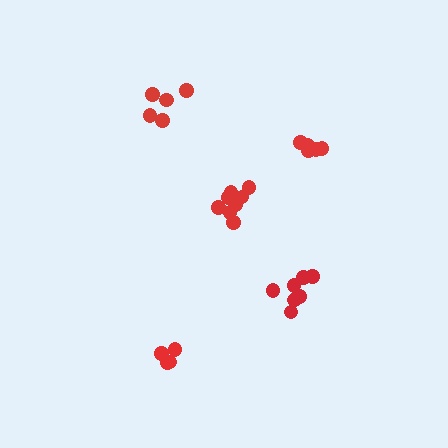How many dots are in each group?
Group 1: 5 dots, Group 2: 8 dots, Group 3: 8 dots, Group 4: 5 dots, Group 5: 5 dots (31 total).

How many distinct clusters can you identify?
There are 5 distinct clusters.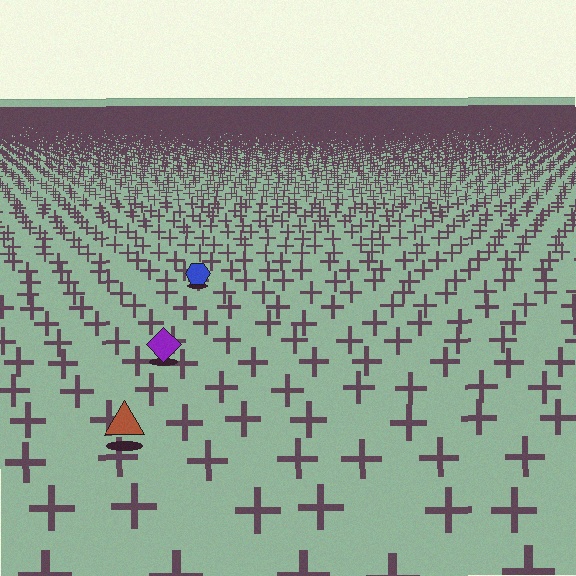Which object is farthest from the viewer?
The blue hexagon is farthest from the viewer. It appears smaller and the ground texture around it is denser.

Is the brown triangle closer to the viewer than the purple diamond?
Yes. The brown triangle is closer — you can tell from the texture gradient: the ground texture is coarser near it.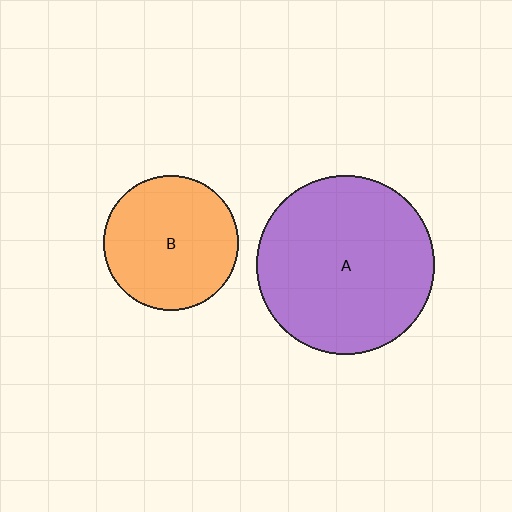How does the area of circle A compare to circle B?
Approximately 1.8 times.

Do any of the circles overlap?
No, none of the circles overlap.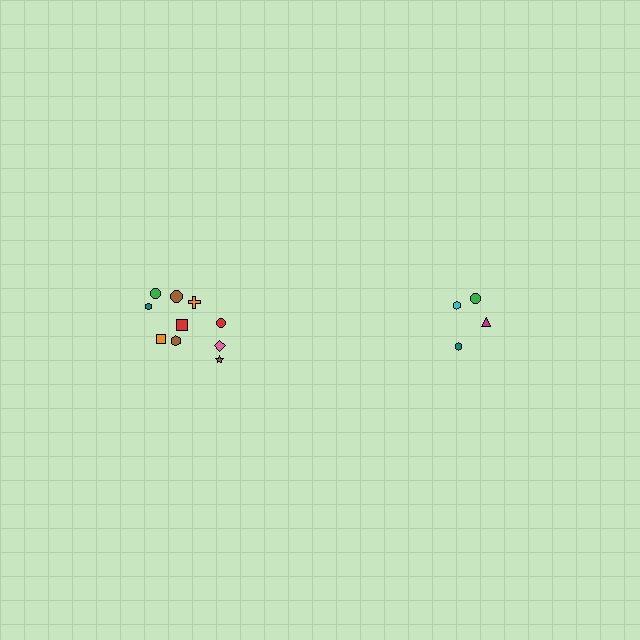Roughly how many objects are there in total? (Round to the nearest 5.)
Roughly 15 objects in total.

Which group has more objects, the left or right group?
The left group.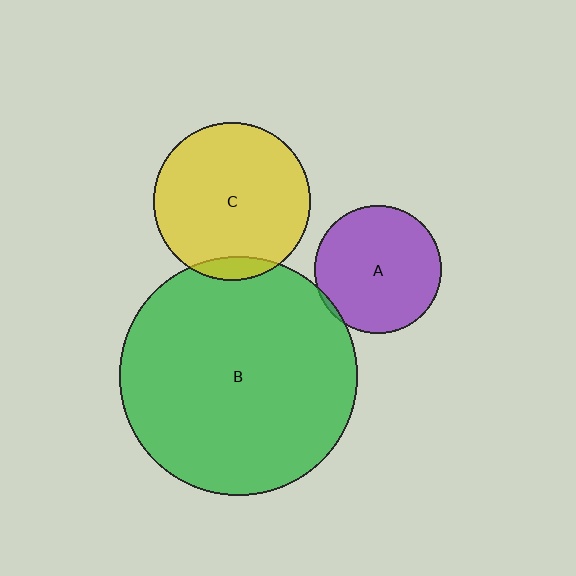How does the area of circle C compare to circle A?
Approximately 1.5 times.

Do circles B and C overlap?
Yes.